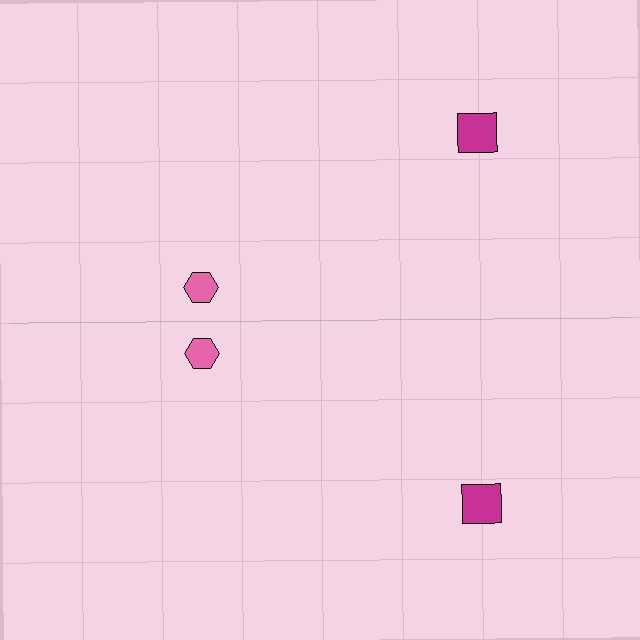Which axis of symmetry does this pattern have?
The pattern has a horizontal axis of symmetry running through the center of the image.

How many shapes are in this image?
There are 4 shapes in this image.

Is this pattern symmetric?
Yes, this pattern has bilateral (reflection) symmetry.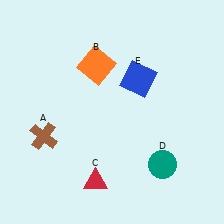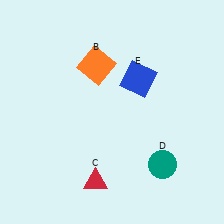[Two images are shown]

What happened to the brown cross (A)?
The brown cross (A) was removed in Image 2. It was in the bottom-left area of Image 1.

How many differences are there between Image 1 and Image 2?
There is 1 difference between the two images.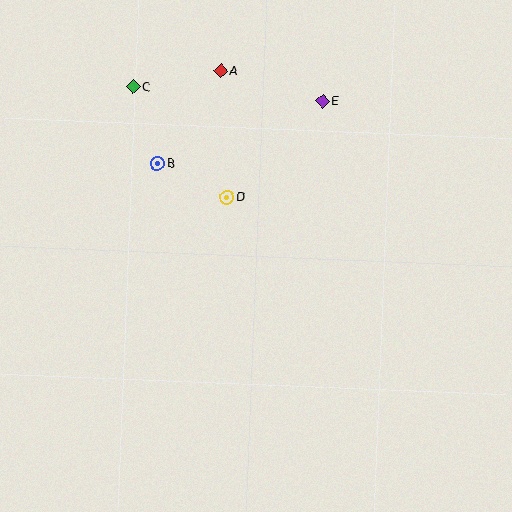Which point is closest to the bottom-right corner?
Point D is closest to the bottom-right corner.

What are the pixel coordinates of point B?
Point B is at (157, 163).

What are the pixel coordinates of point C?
Point C is at (133, 87).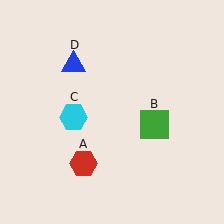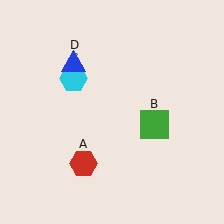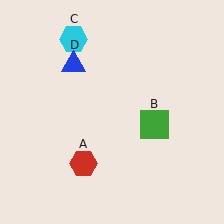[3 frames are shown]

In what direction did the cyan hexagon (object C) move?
The cyan hexagon (object C) moved up.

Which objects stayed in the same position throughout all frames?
Red hexagon (object A) and green square (object B) and blue triangle (object D) remained stationary.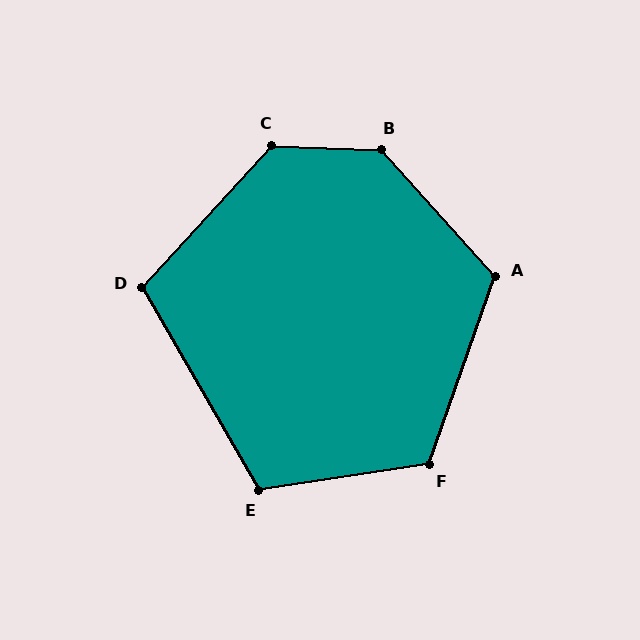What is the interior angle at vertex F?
Approximately 118 degrees (obtuse).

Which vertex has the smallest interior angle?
D, at approximately 108 degrees.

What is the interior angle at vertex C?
Approximately 130 degrees (obtuse).